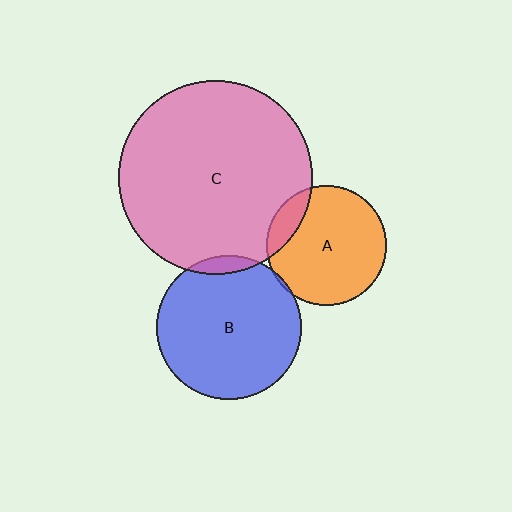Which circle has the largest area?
Circle C (pink).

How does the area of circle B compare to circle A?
Approximately 1.5 times.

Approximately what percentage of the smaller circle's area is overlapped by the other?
Approximately 15%.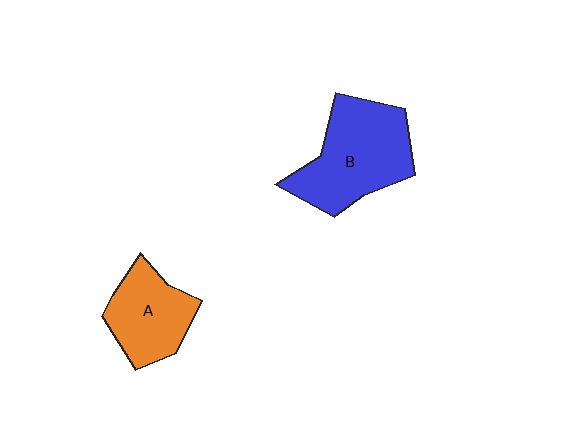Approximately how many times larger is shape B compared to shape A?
Approximately 1.5 times.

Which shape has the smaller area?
Shape A (orange).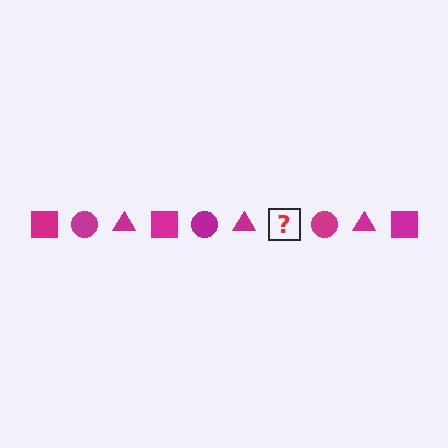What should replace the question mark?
The question mark should be replaced with a magenta square.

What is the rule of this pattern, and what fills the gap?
The rule is that the pattern cycles through square, circle, triangle shapes in magenta. The gap should be filled with a magenta square.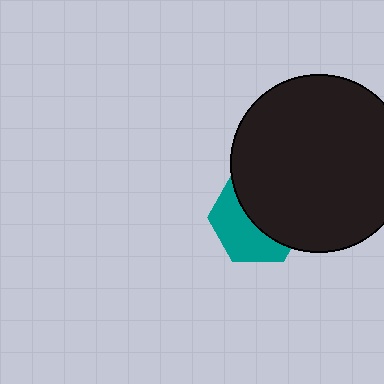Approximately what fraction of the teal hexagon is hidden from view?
Roughly 55% of the teal hexagon is hidden behind the black circle.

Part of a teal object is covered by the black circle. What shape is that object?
It is a hexagon.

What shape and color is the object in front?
The object in front is a black circle.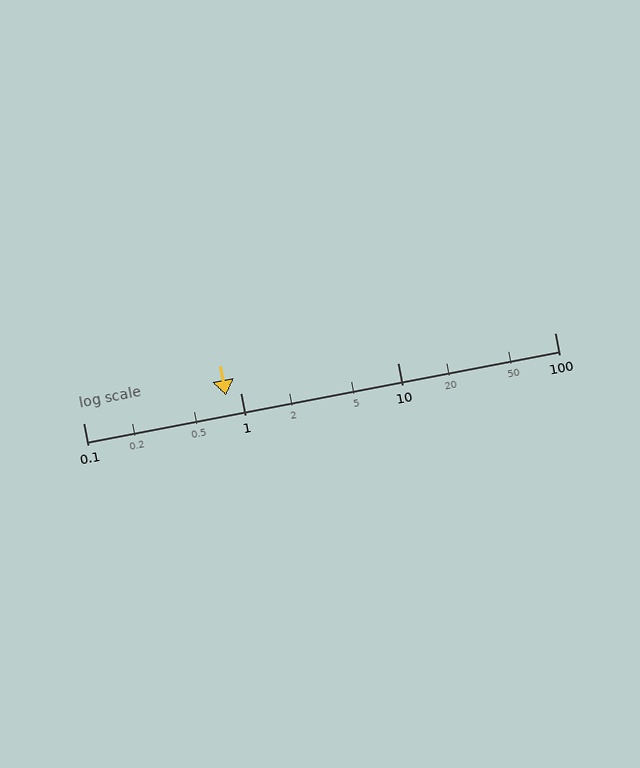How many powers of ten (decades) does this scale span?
The scale spans 3 decades, from 0.1 to 100.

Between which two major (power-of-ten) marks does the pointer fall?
The pointer is between 0.1 and 1.